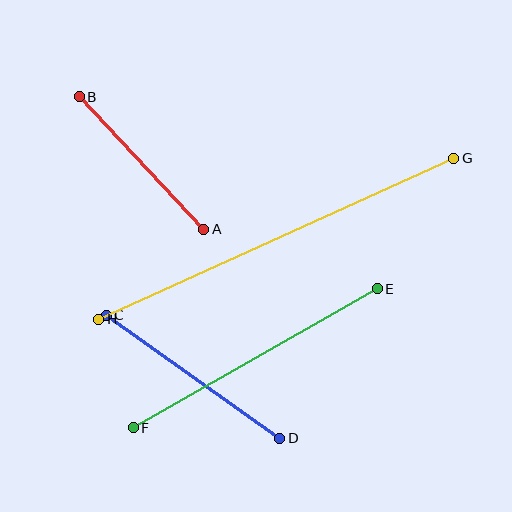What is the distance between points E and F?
The distance is approximately 281 pixels.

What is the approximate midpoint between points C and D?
The midpoint is at approximately (193, 377) pixels.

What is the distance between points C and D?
The distance is approximately 213 pixels.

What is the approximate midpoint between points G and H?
The midpoint is at approximately (276, 239) pixels.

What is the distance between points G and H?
The distance is approximately 390 pixels.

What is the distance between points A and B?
The distance is approximately 182 pixels.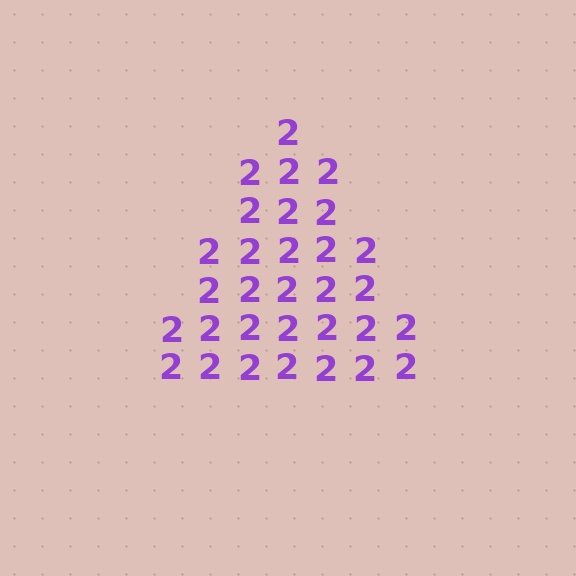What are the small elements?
The small elements are digit 2's.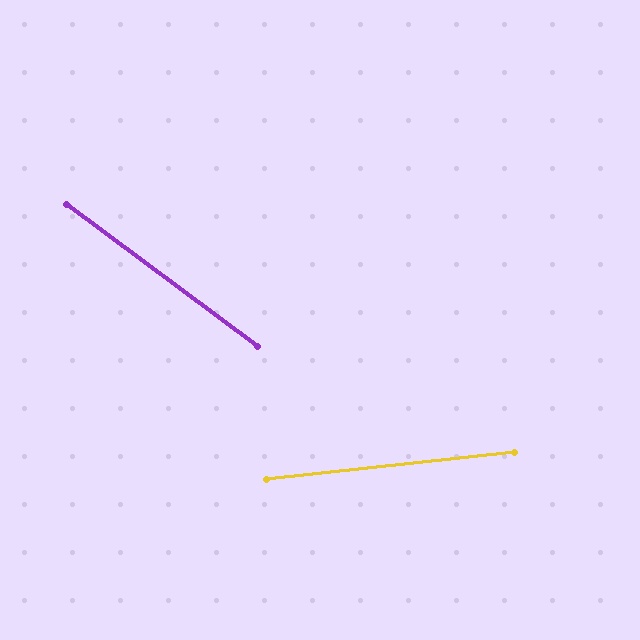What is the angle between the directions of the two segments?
Approximately 43 degrees.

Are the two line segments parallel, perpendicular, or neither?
Neither parallel nor perpendicular — they differ by about 43°.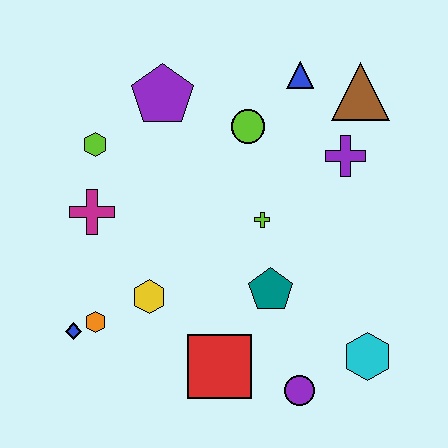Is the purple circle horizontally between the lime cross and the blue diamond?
No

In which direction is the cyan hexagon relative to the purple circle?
The cyan hexagon is to the right of the purple circle.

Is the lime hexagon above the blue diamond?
Yes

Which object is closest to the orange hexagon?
The blue diamond is closest to the orange hexagon.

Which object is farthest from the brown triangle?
The blue diamond is farthest from the brown triangle.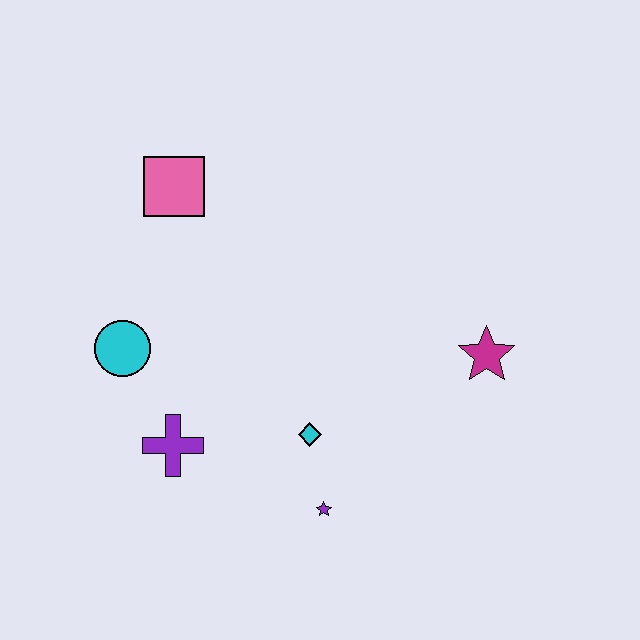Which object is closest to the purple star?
The cyan diamond is closest to the purple star.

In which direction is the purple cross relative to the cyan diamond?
The purple cross is to the left of the cyan diamond.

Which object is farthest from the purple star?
The pink square is farthest from the purple star.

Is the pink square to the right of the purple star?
No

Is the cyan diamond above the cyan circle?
No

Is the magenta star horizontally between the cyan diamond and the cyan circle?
No